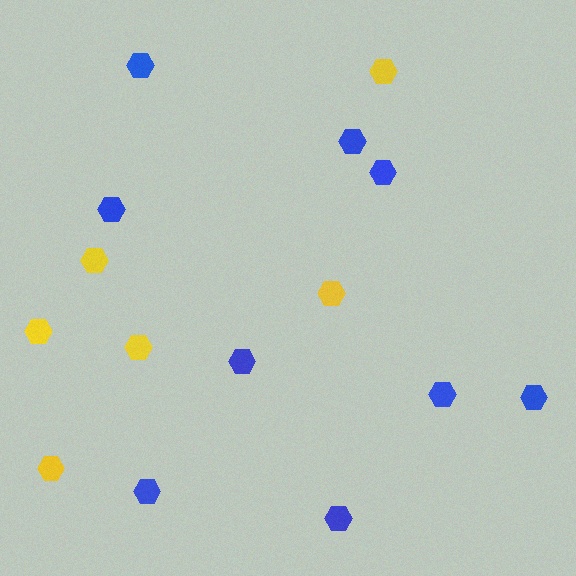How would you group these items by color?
There are 2 groups: one group of yellow hexagons (6) and one group of blue hexagons (9).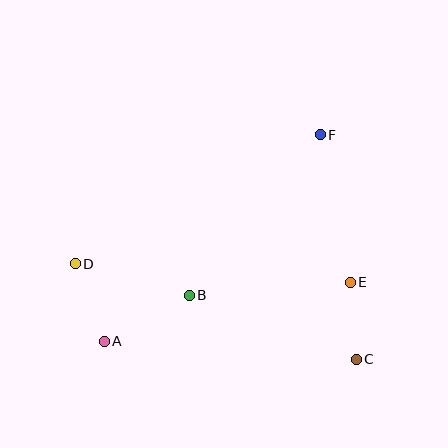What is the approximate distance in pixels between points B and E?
The distance between B and E is approximately 161 pixels.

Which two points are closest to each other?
Points C and E are closest to each other.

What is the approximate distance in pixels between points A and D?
The distance between A and D is approximately 83 pixels.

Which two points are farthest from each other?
Points A and F are farthest from each other.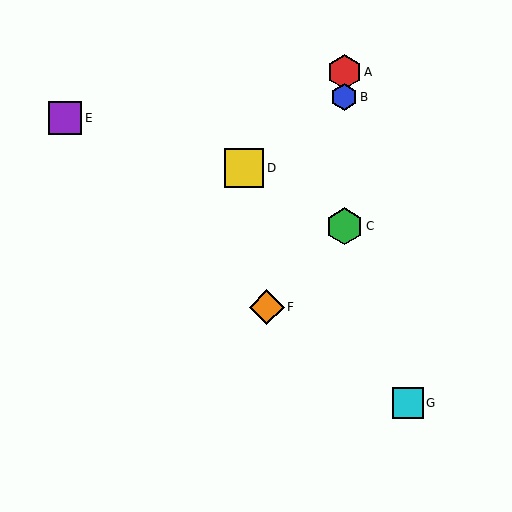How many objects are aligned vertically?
3 objects (A, B, C) are aligned vertically.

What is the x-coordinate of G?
Object G is at x≈408.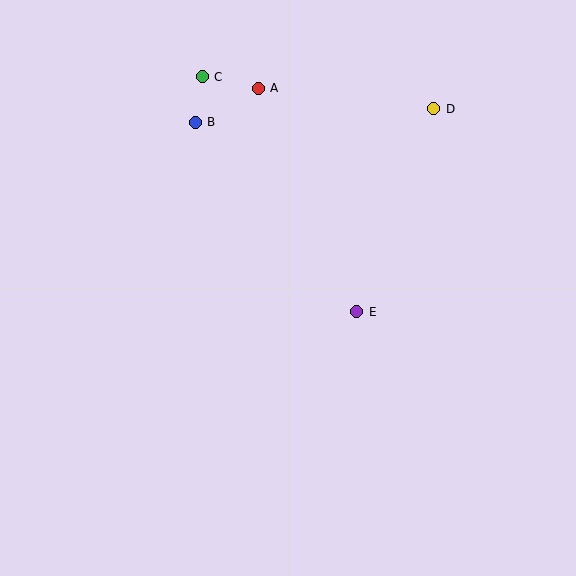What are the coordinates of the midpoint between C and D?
The midpoint between C and D is at (318, 93).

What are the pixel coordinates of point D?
Point D is at (434, 109).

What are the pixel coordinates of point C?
Point C is at (202, 77).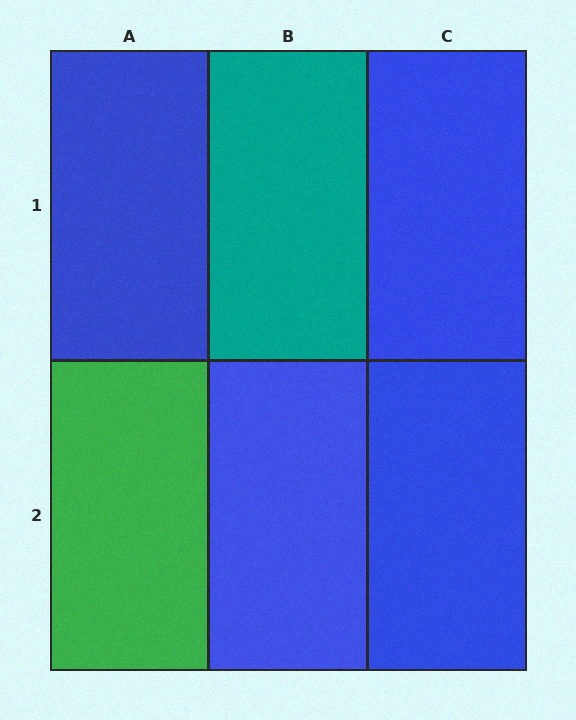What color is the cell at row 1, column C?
Blue.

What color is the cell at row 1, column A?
Blue.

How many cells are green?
1 cell is green.